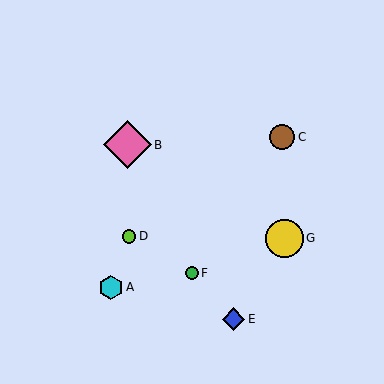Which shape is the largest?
The pink diamond (labeled B) is the largest.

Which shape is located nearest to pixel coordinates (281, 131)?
The brown circle (labeled C) at (282, 137) is nearest to that location.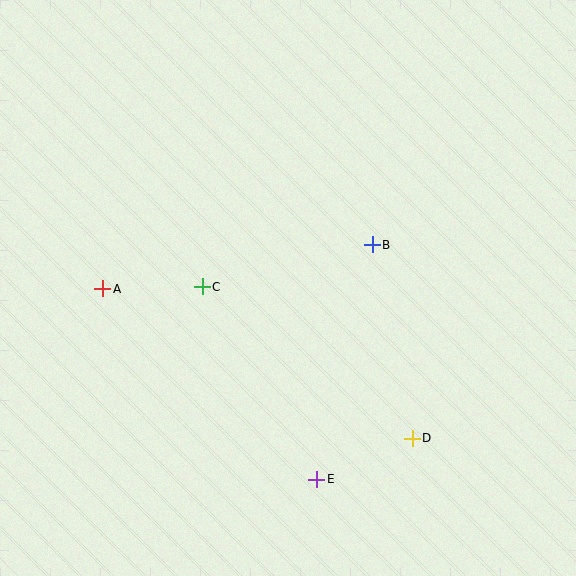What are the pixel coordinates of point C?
Point C is at (202, 287).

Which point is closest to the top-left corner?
Point A is closest to the top-left corner.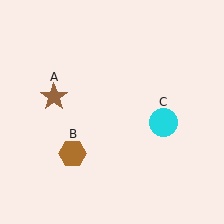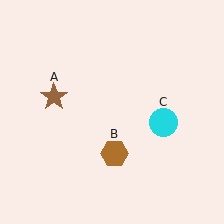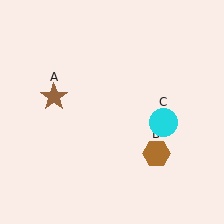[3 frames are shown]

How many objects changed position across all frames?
1 object changed position: brown hexagon (object B).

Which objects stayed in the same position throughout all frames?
Brown star (object A) and cyan circle (object C) remained stationary.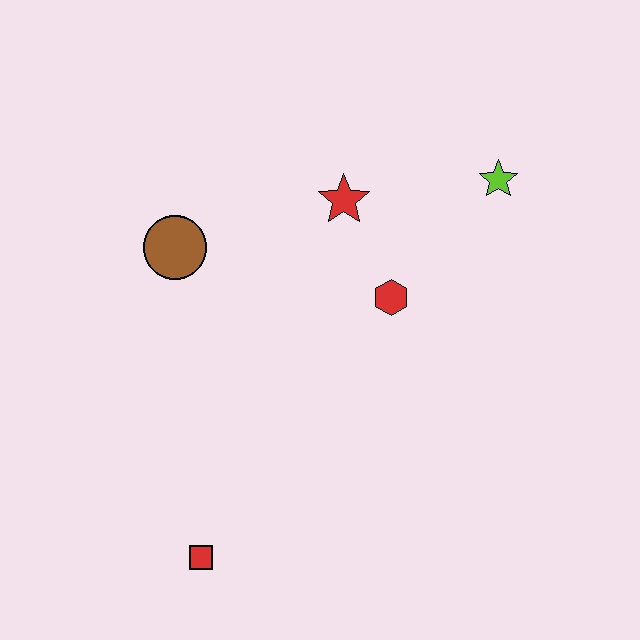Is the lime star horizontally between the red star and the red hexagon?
No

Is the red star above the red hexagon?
Yes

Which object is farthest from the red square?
The lime star is farthest from the red square.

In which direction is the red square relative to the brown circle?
The red square is below the brown circle.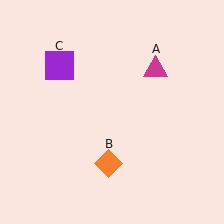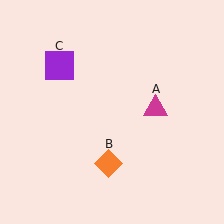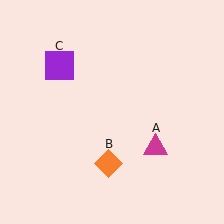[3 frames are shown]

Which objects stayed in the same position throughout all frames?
Orange diamond (object B) and purple square (object C) remained stationary.